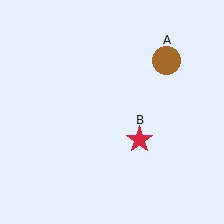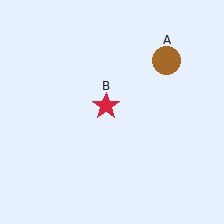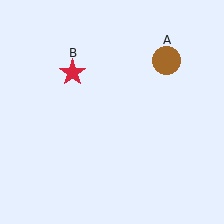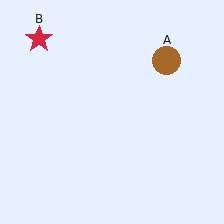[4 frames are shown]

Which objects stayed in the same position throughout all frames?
Brown circle (object A) remained stationary.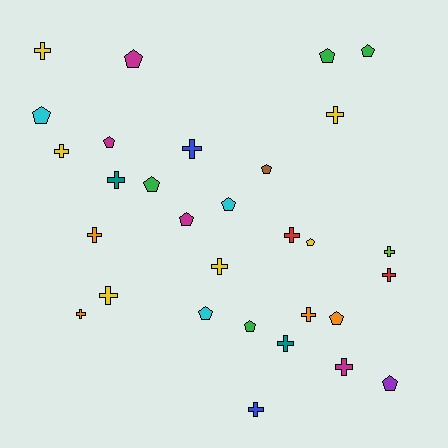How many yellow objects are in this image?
There are 6 yellow objects.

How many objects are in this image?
There are 30 objects.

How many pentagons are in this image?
There are 14 pentagons.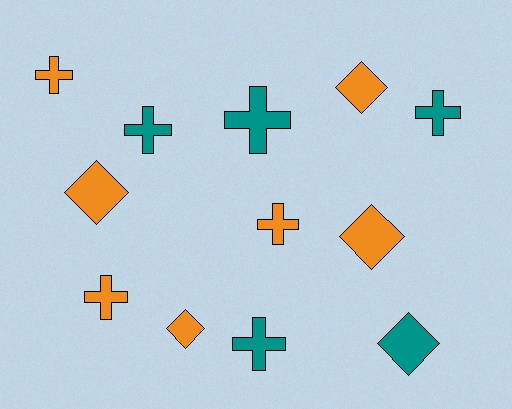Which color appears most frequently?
Orange, with 7 objects.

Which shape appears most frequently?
Cross, with 7 objects.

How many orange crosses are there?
There are 3 orange crosses.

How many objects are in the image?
There are 12 objects.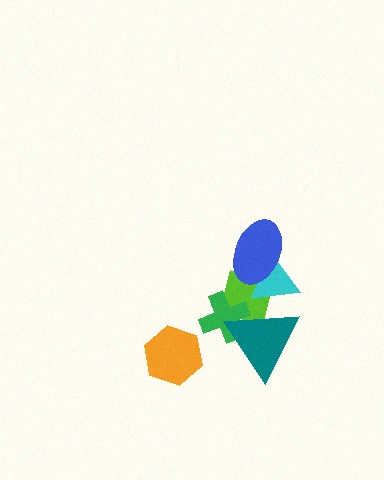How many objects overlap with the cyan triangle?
3 objects overlap with the cyan triangle.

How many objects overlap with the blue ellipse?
2 objects overlap with the blue ellipse.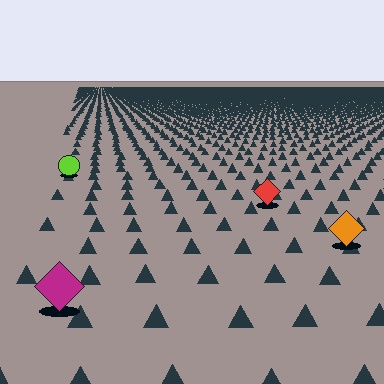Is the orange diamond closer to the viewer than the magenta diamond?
No. The magenta diamond is closer — you can tell from the texture gradient: the ground texture is coarser near it.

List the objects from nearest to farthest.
From nearest to farthest: the magenta diamond, the orange diamond, the red diamond, the lime circle.